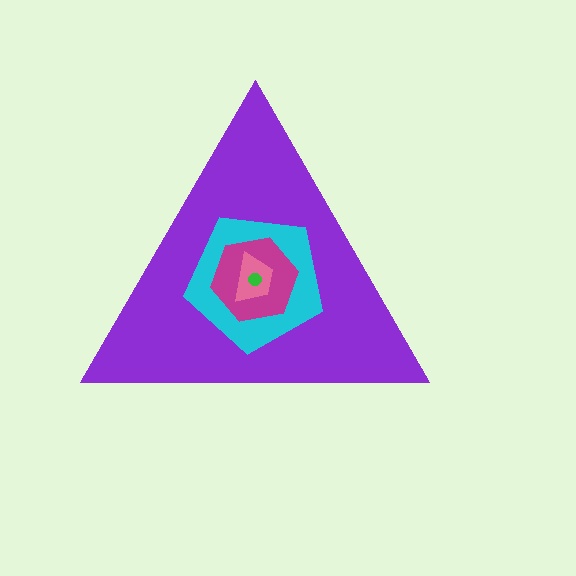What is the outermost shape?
The purple triangle.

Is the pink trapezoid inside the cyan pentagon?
Yes.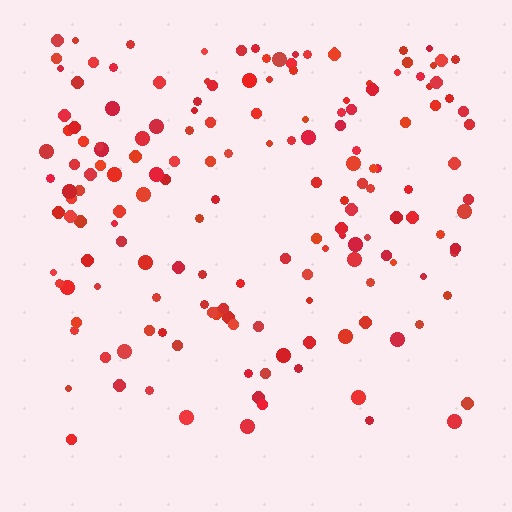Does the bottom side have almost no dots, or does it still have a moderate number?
Still a moderate number, just noticeably fewer than the top.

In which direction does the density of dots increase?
From bottom to top, with the top side densest.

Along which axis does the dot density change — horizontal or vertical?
Vertical.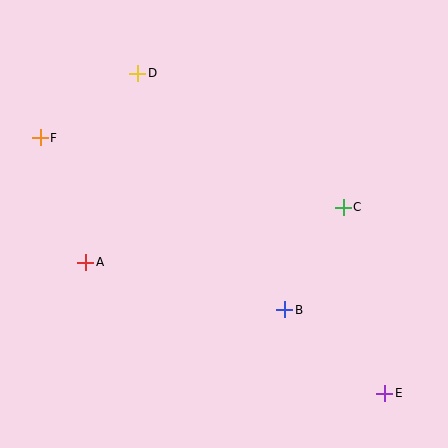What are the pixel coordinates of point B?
Point B is at (285, 310).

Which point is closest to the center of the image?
Point B at (285, 310) is closest to the center.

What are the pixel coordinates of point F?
Point F is at (40, 138).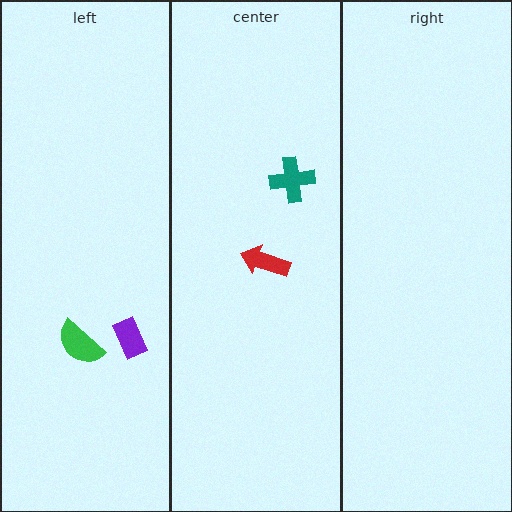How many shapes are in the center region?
2.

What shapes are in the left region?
The purple rectangle, the green semicircle.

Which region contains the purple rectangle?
The left region.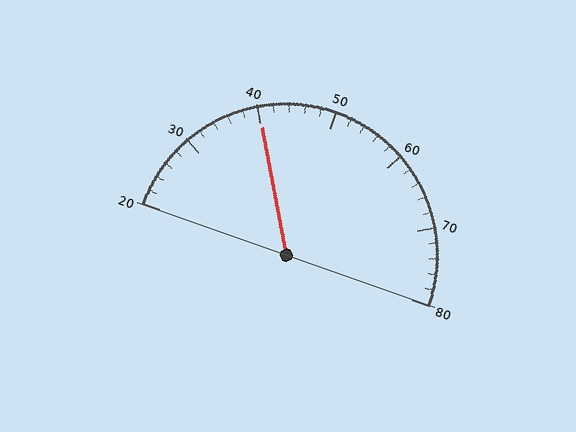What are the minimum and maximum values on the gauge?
The gauge ranges from 20 to 80.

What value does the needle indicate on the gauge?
The needle indicates approximately 40.